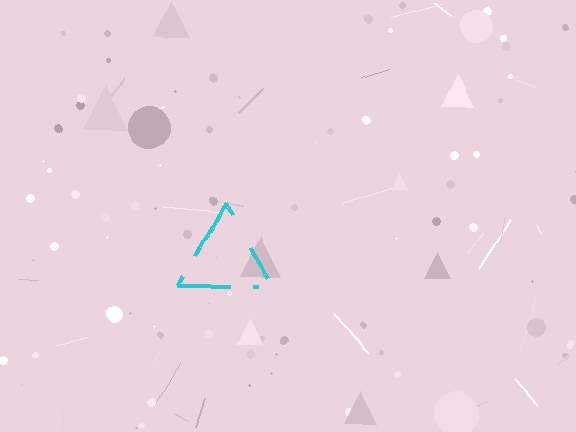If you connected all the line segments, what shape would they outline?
They would outline a triangle.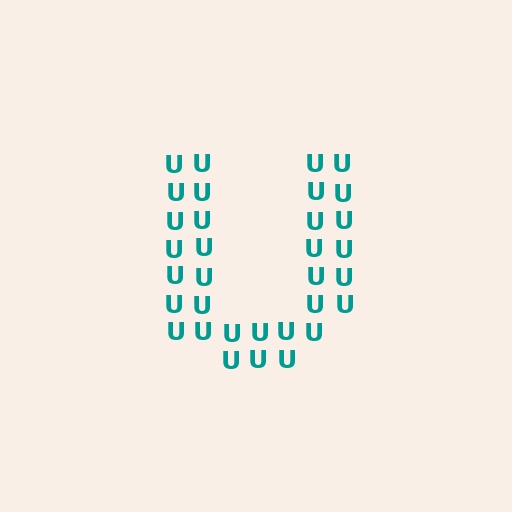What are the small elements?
The small elements are letter U's.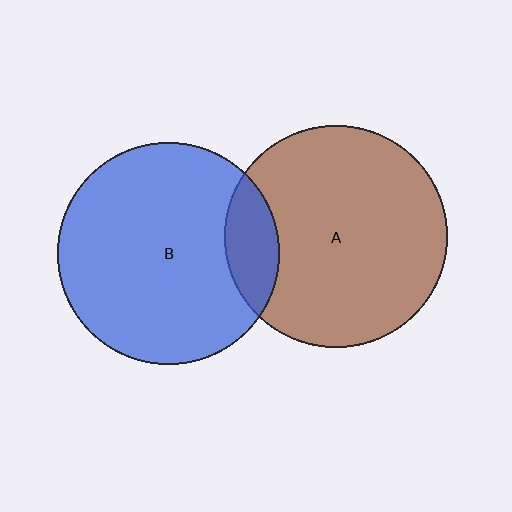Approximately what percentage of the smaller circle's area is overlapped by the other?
Approximately 15%.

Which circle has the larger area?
Circle A (brown).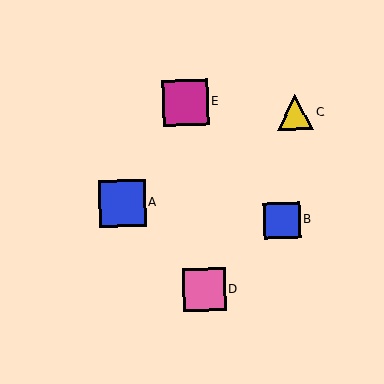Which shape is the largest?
The blue square (labeled A) is the largest.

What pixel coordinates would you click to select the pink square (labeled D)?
Click at (204, 289) to select the pink square D.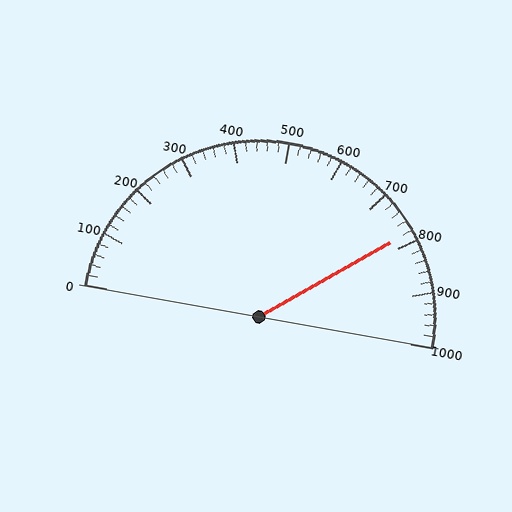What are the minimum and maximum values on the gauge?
The gauge ranges from 0 to 1000.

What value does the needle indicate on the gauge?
The needle indicates approximately 780.